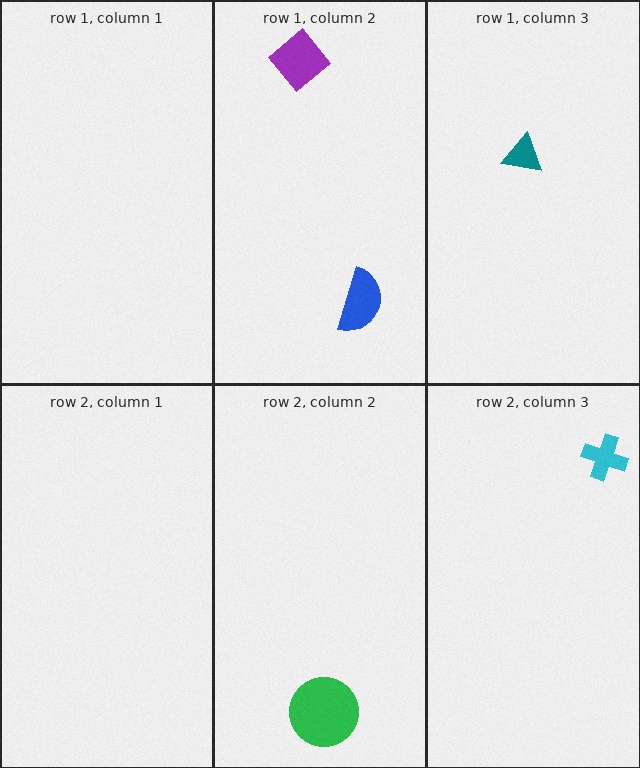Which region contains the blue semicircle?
The row 1, column 2 region.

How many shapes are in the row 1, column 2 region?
2.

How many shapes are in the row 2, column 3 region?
1.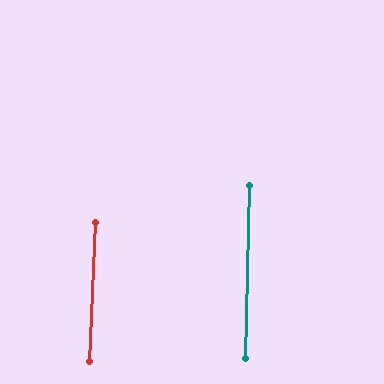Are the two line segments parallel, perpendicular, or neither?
Parallel — their directions differ by only 1.0°.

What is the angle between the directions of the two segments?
Approximately 1 degree.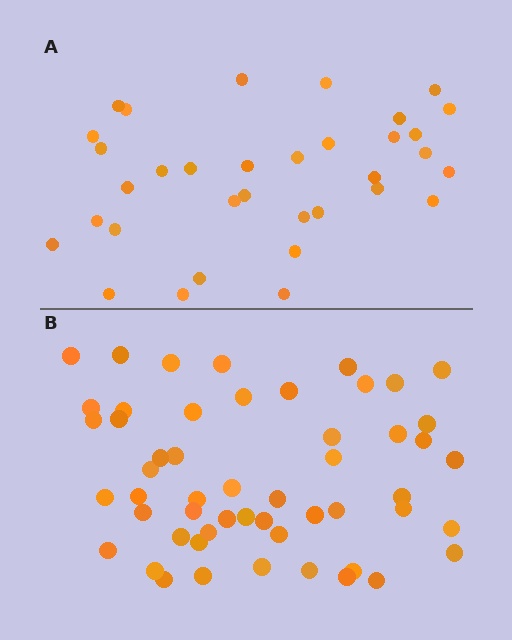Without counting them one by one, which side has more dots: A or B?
Region B (the bottom region) has more dots.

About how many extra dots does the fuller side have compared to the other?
Region B has approximately 20 more dots than region A.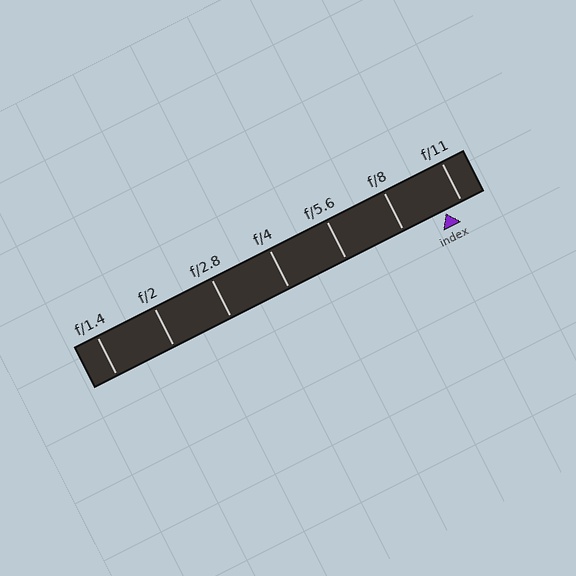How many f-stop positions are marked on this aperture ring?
There are 7 f-stop positions marked.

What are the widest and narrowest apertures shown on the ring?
The widest aperture shown is f/1.4 and the narrowest is f/11.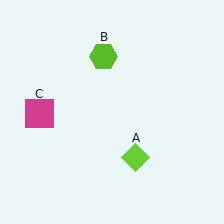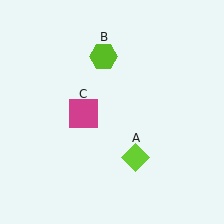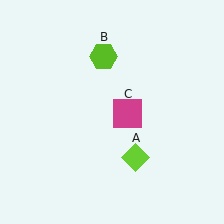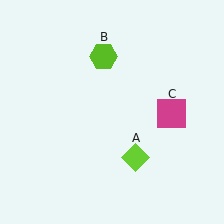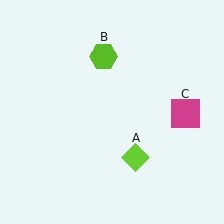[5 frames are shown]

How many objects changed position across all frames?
1 object changed position: magenta square (object C).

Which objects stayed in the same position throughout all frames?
Lime diamond (object A) and lime hexagon (object B) remained stationary.